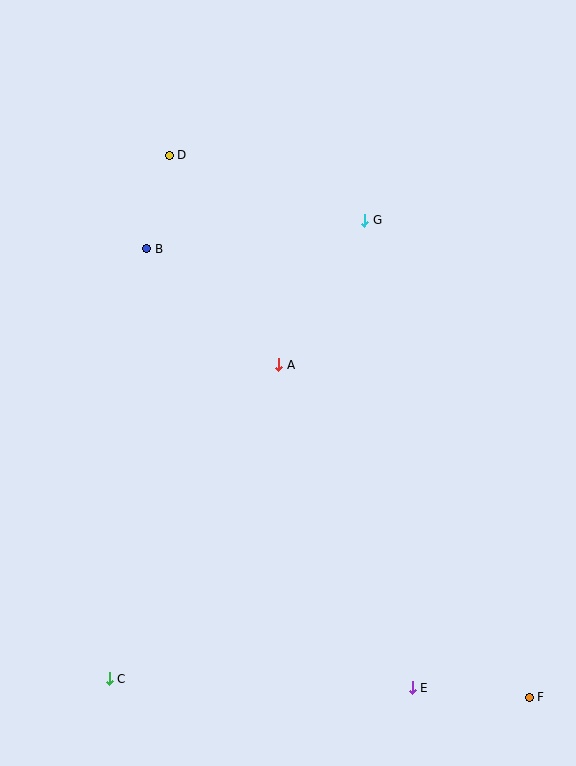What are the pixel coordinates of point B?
Point B is at (147, 248).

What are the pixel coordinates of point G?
Point G is at (365, 220).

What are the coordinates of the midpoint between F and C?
The midpoint between F and C is at (319, 688).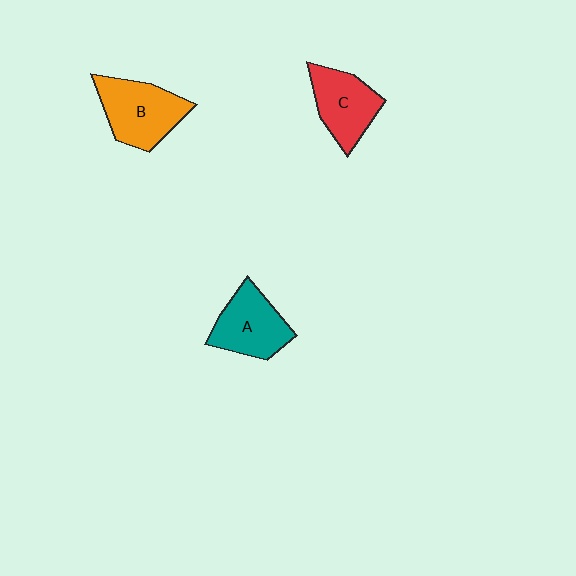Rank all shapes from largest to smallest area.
From largest to smallest: B (orange), A (teal), C (red).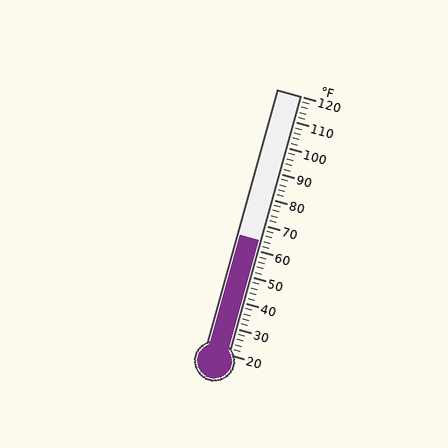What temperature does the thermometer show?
The thermometer shows approximately 64°F.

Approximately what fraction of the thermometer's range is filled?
The thermometer is filled to approximately 45% of its range.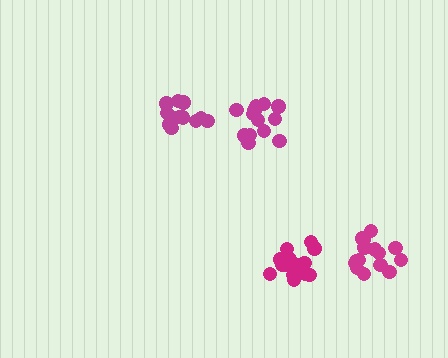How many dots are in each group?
Group 1: 13 dots, Group 2: 12 dots, Group 3: 15 dots, Group 4: 16 dots (56 total).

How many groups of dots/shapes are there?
There are 4 groups.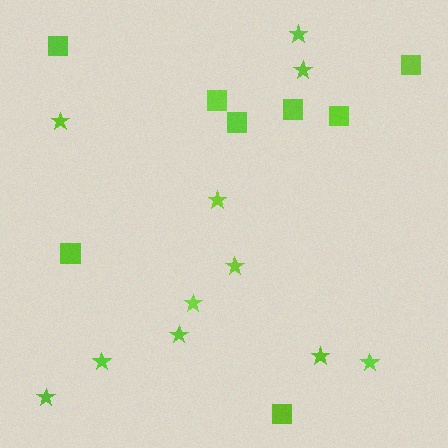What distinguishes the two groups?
There are 2 groups: one group of stars (11) and one group of squares (8).